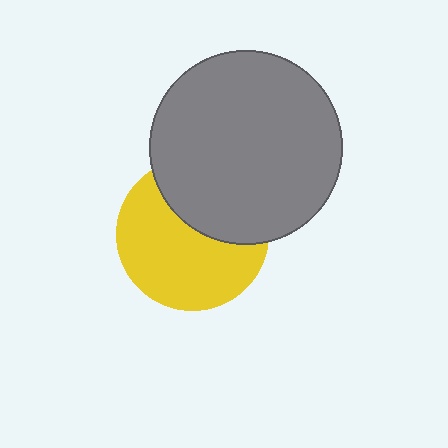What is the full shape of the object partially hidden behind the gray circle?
The partially hidden object is a yellow circle.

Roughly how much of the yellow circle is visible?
About half of it is visible (roughly 62%).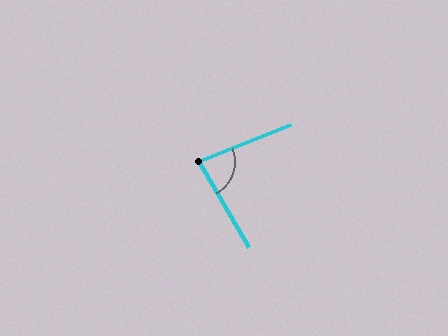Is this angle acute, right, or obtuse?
It is acute.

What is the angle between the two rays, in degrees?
Approximately 82 degrees.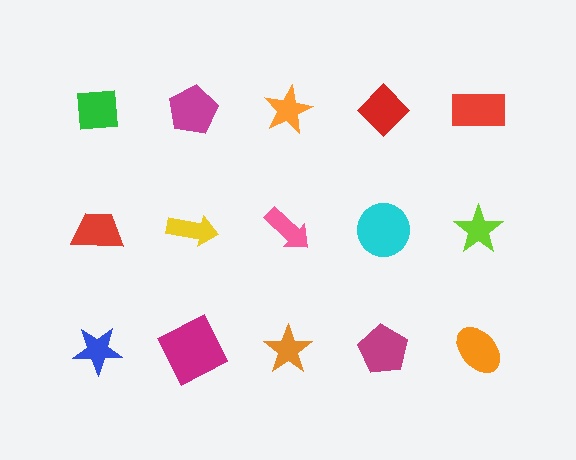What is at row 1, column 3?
An orange star.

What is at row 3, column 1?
A blue star.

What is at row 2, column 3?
A pink arrow.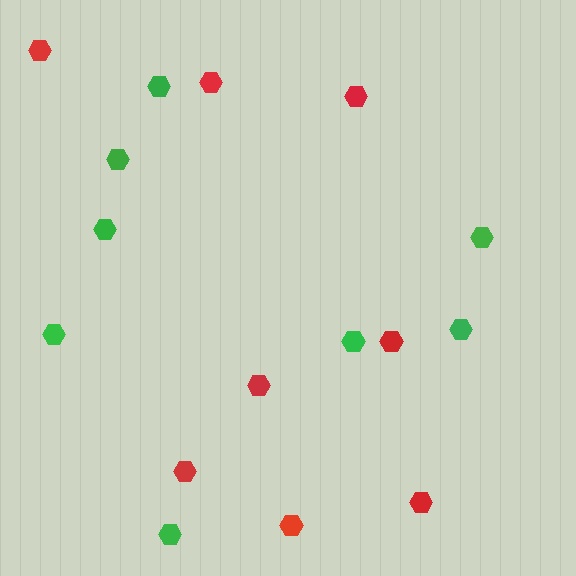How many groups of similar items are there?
There are 2 groups: one group of red hexagons (8) and one group of green hexagons (8).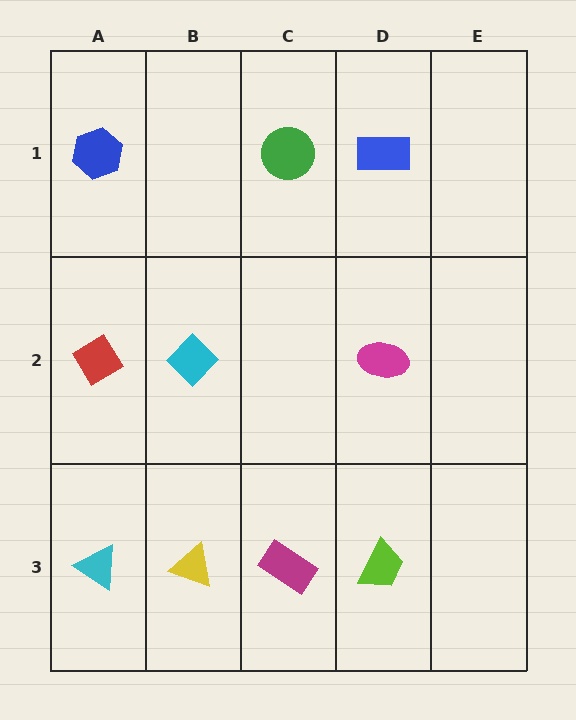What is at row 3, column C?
A magenta rectangle.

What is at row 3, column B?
A yellow triangle.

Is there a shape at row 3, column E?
No, that cell is empty.